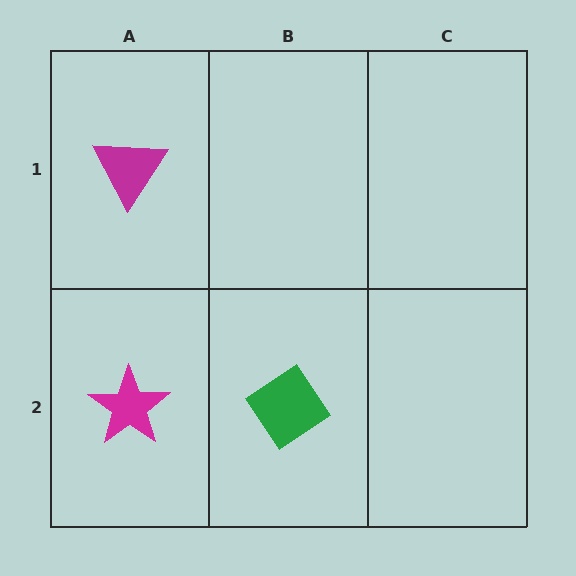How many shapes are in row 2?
2 shapes.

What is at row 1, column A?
A magenta triangle.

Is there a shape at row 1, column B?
No, that cell is empty.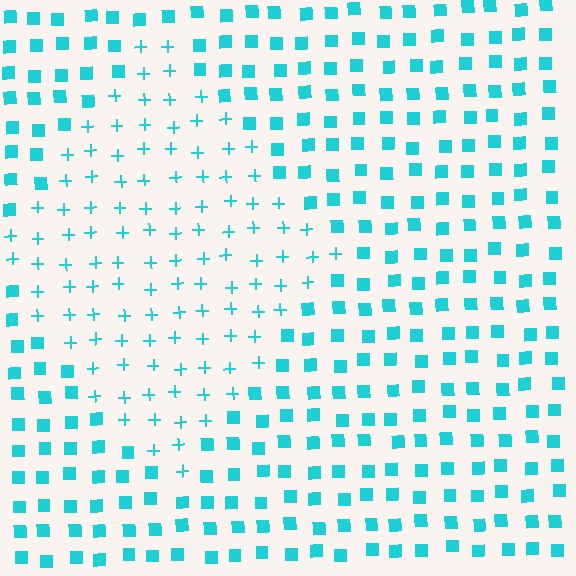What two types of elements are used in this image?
The image uses plus signs inside the diamond region and squares outside it.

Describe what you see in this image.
The image is filled with small cyan elements arranged in a uniform grid. A diamond-shaped region contains plus signs, while the surrounding area contains squares. The boundary is defined purely by the change in element shape.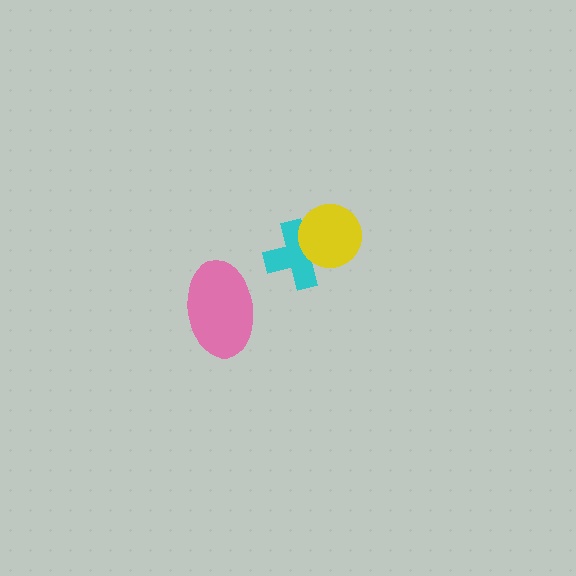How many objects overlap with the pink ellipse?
0 objects overlap with the pink ellipse.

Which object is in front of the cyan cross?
The yellow circle is in front of the cyan cross.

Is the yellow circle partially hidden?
No, no other shape covers it.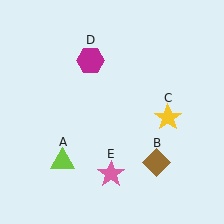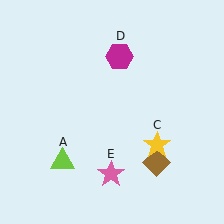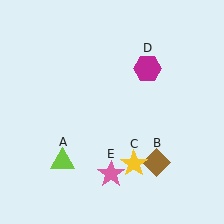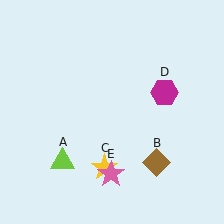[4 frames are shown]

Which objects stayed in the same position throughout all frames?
Lime triangle (object A) and brown diamond (object B) and pink star (object E) remained stationary.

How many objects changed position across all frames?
2 objects changed position: yellow star (object C), magenta hexagon (object D).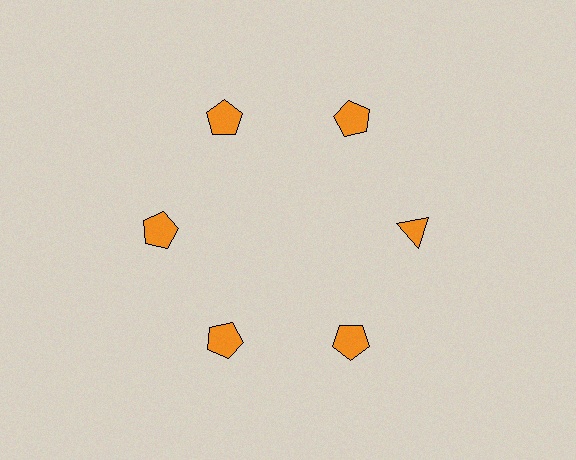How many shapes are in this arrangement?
There are 6 shapes arranged in a ring pattern.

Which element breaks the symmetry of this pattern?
The orange triangle at roughly the 3 o'clock position breaks the symmetry. All other shapes are orange pentagons.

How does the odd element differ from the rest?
It has a different shape: triangle instead of pentagon.